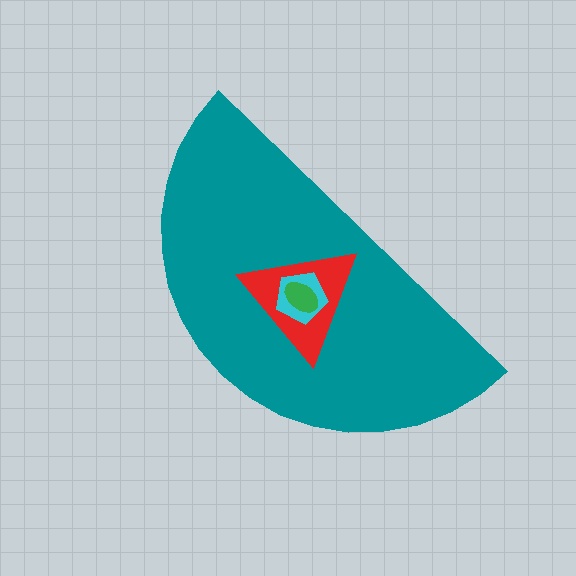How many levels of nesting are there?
4.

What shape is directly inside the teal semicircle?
The red triangle.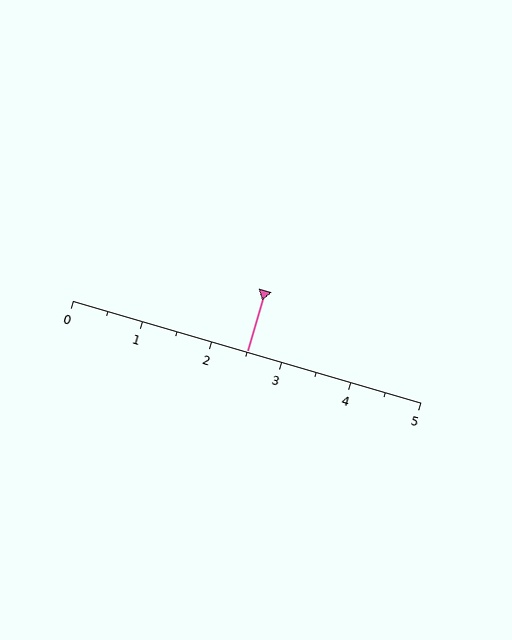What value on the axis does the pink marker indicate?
The marker indicates approximately 2.5.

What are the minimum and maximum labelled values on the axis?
The axis runs from 0 to 5.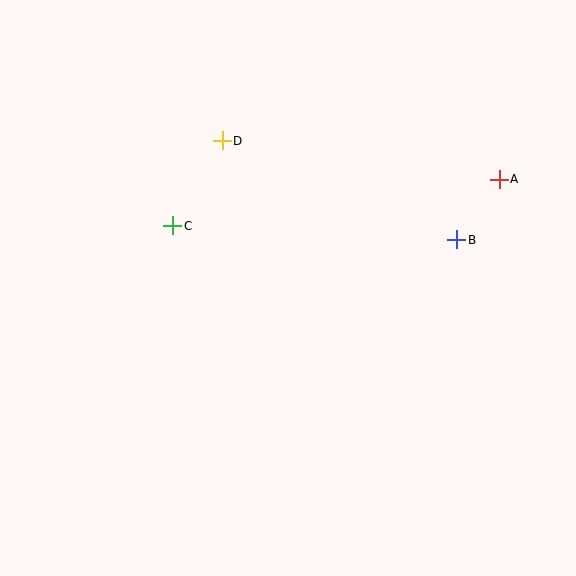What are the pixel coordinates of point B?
Point B is at (457, 240).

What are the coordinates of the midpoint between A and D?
The midpoint between A and D is at (361, 160).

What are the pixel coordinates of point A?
Point A is at (499, 179).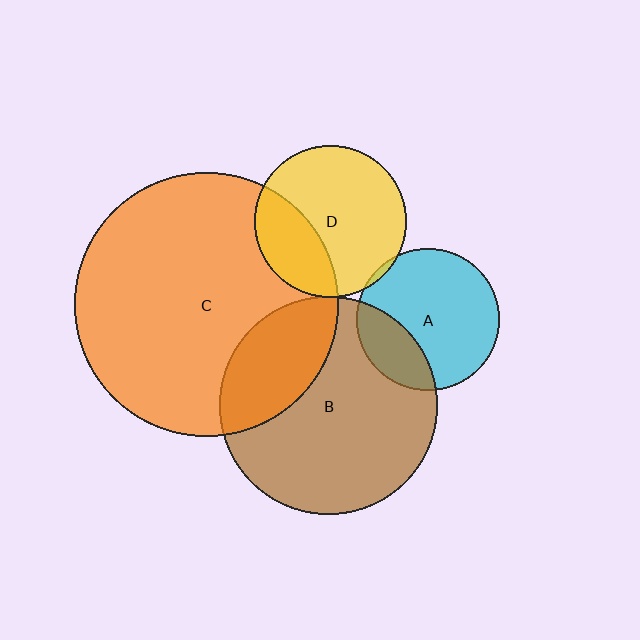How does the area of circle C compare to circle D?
Approximately 3.0 times.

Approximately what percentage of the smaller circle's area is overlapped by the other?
Approximately 25%.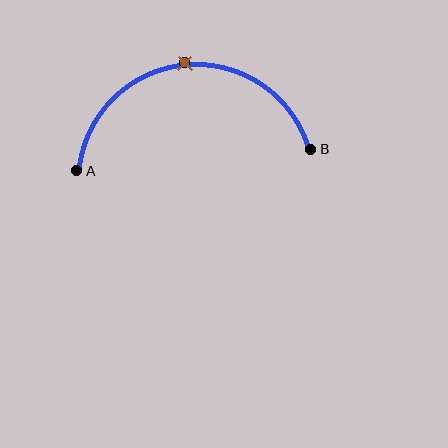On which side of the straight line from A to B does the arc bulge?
The arc bulges above the straight line connecting A and B.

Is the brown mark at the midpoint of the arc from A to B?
Yes. The brown mark lies on the arc at equal arc-length from both A and B — it is the arc midpoint.